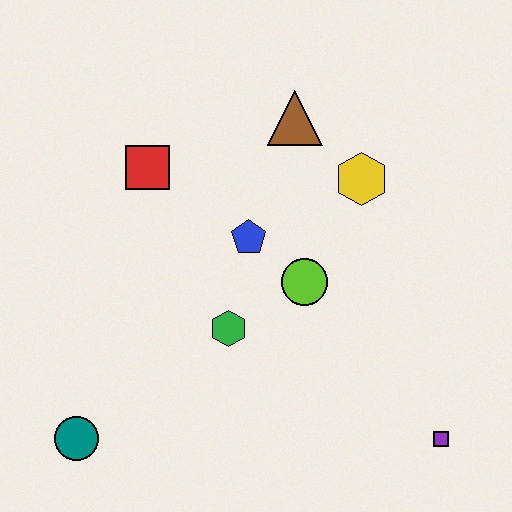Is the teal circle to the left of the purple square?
Yes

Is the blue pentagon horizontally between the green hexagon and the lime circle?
Yes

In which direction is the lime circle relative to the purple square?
The lime circle is above the purple square.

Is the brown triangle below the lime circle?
No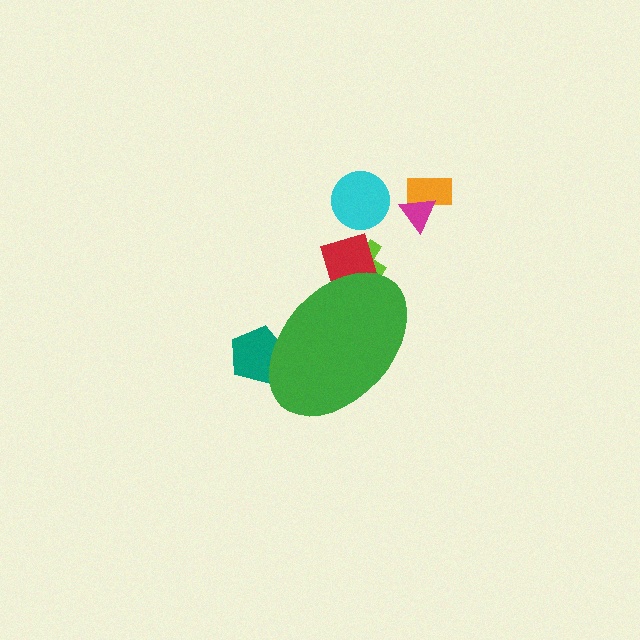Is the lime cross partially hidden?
Yes, the lime cross is partially hidden behind the green ellipse.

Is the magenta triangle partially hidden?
No, the magenta triangle is fully visible.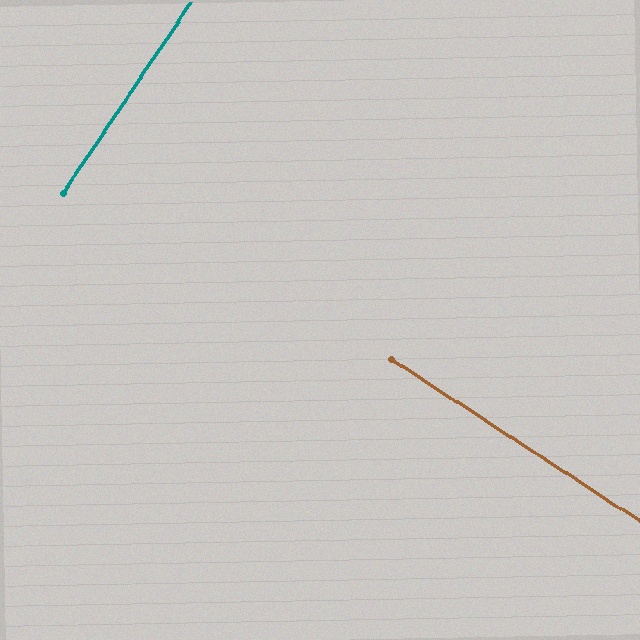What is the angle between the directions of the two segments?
Approximately 89 degrees.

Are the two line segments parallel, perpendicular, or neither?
Perpendicular — they meet at approximately 89°.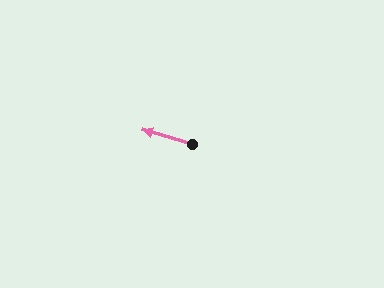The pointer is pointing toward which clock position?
Roughly 10 o'clock.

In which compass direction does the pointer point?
West.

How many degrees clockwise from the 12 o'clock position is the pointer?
Approximately 286 degrees.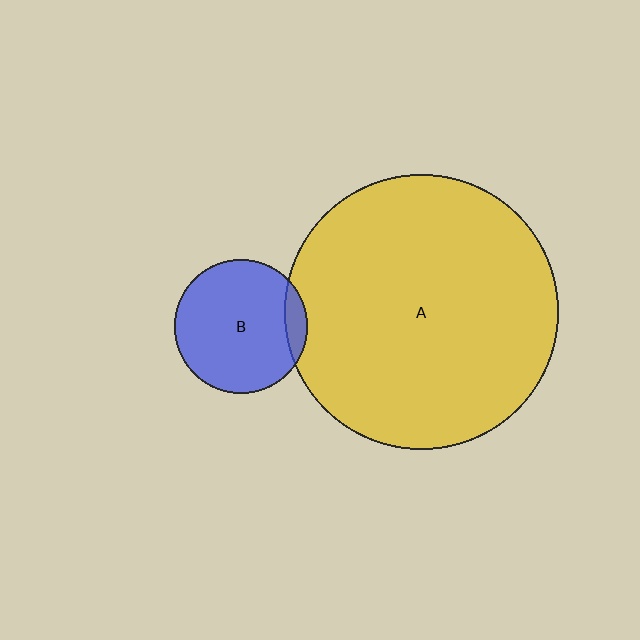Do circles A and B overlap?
Yes.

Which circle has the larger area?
Circle A (yellow).